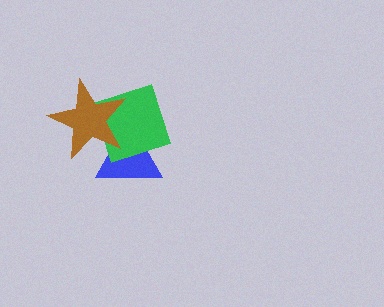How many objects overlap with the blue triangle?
2 objects overlap with the blue triangle.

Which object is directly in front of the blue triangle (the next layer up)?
The green square is directly in front of the blue triangle.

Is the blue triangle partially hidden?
Yes, it is partially covered by another shape.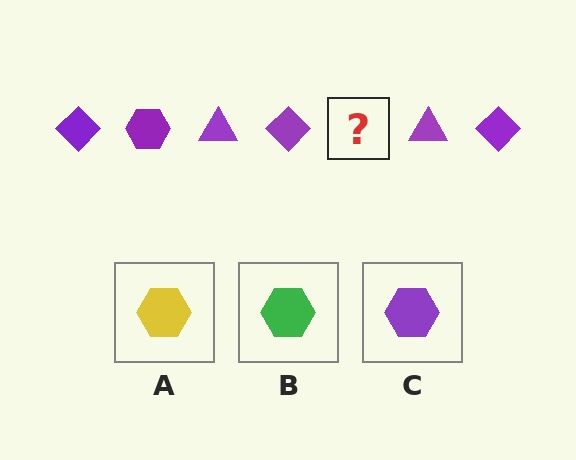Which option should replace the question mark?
Option C.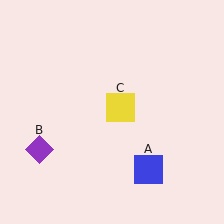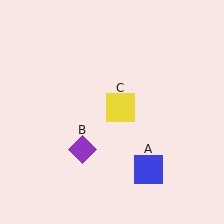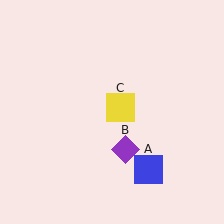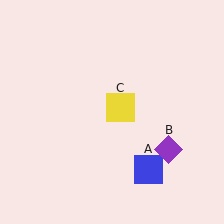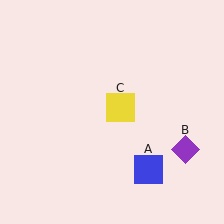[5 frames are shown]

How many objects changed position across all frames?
1 object changed position: purple diamond (object B).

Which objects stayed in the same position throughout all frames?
Blue square (object A) and yellow square (object C) remained stationary.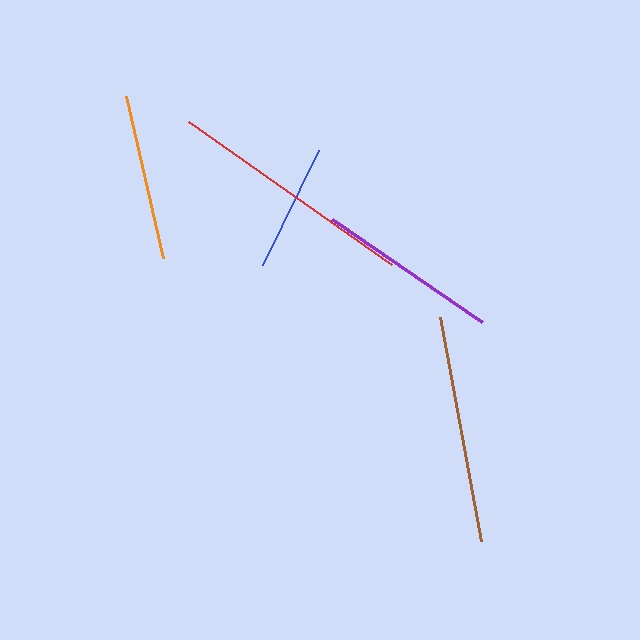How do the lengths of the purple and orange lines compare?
The purple and orange lines are approximately the same length.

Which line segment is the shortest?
The blue line is the shortest at approximately 128 pixels.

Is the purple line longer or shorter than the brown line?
The brown line is longer than the purple line.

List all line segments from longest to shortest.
From longest to shortest: red, brown, purple, orange, blue.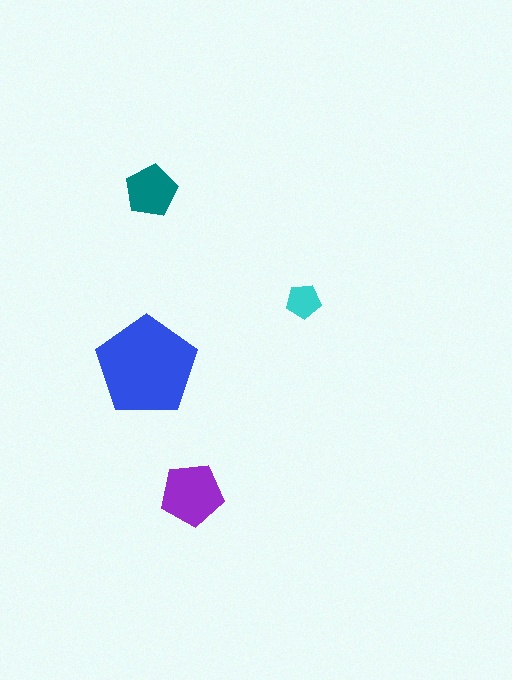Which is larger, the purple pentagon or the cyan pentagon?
The purple one.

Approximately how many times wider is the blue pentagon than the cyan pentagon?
About 3 times wider.